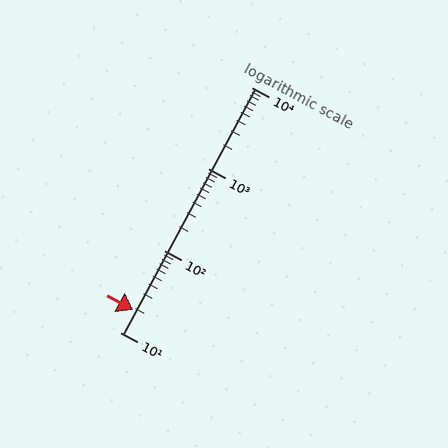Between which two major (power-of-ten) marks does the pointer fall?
The pointer is between 10 and 100.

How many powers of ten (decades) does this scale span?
The scale spans 3 decades, from 10 to 10000.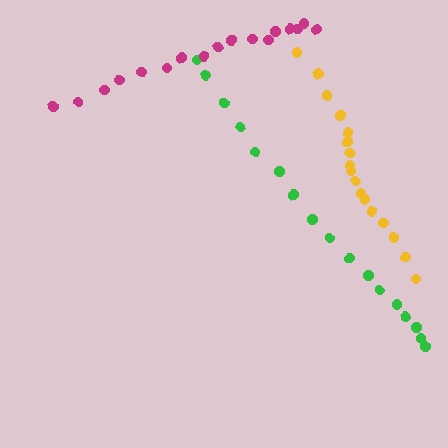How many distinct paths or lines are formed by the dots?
There are 3 distinct paths.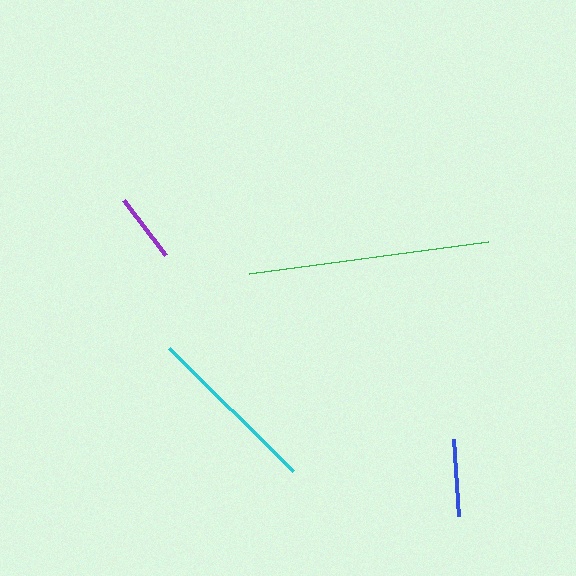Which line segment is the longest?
The green line is the longest at approximately 241 pixels.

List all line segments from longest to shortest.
From longest to shortest: green, cyan, blue, purple.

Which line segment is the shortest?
The purple line is the shortest at approximately 69 pixels.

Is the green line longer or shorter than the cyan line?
The green line is longer than the cyan line.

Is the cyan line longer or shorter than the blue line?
The cyan line is longer than the blue line.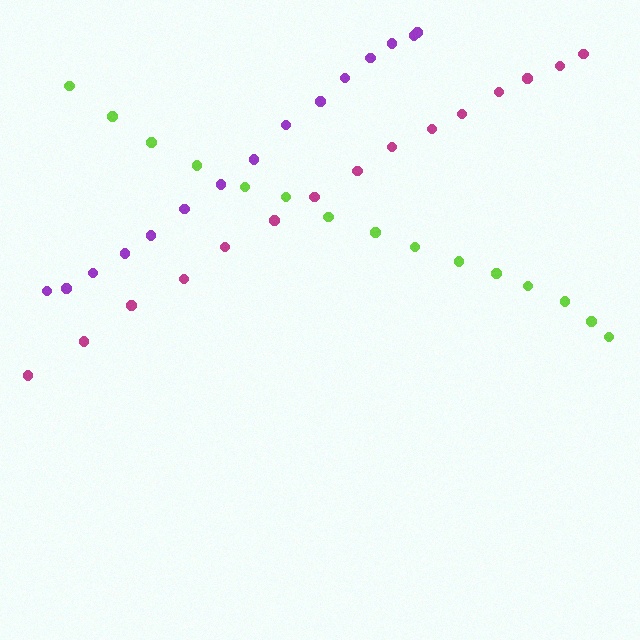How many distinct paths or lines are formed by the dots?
There are 3 distinct paths.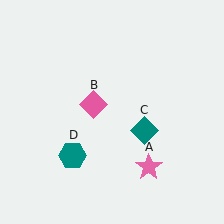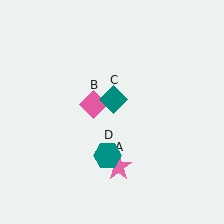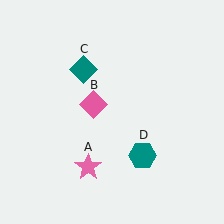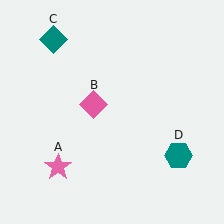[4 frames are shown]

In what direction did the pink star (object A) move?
The pink star (object A) moved left.